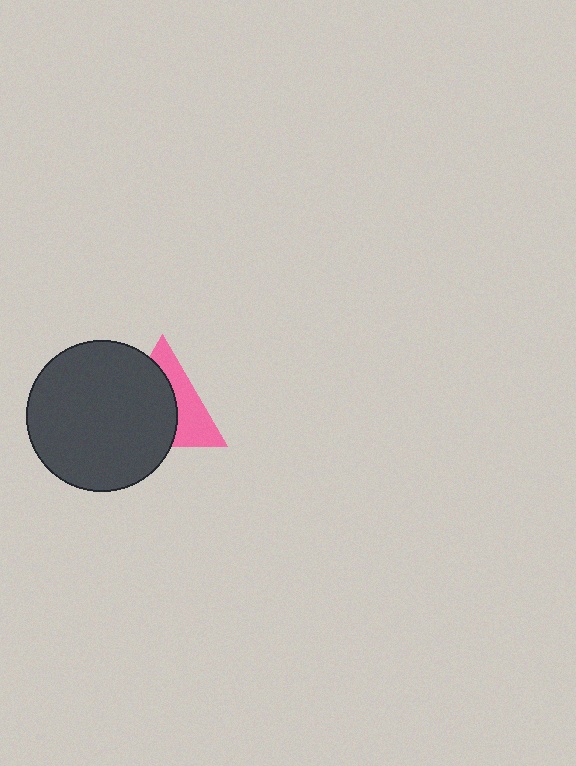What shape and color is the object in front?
The object in front is a dark gray circle.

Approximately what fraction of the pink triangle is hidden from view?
Roughly 58% of the pink triangle is hidden behind the dark gray circle.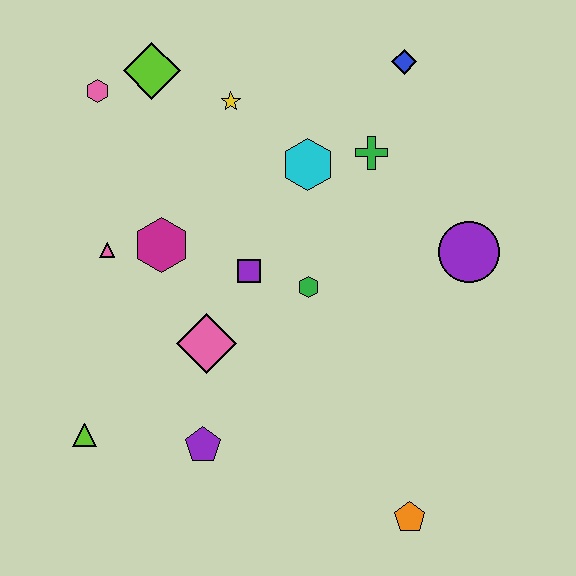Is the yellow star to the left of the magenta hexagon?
No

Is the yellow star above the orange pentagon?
Yes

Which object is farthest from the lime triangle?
The blue diamond is farthest from the lime triangle.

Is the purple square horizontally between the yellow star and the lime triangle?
No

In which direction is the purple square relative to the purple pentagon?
The purple square is above the purple pentagon.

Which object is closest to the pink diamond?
The purple square is closest to the pink diamond.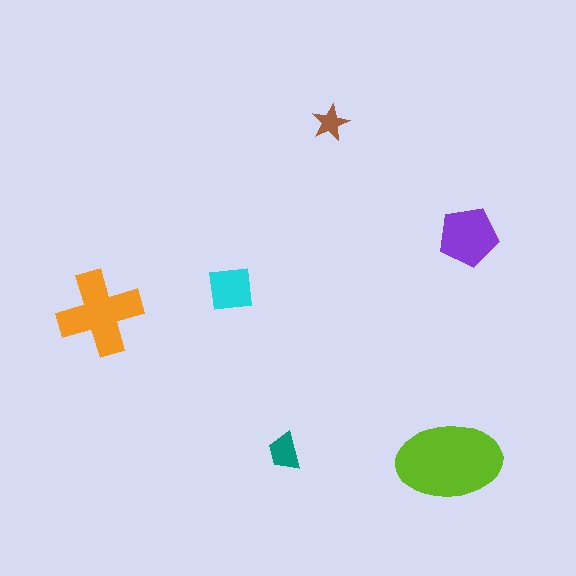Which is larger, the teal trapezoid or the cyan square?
The cyan square.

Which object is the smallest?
The brown star.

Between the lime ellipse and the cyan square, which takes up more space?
The lime ellipse.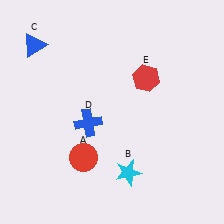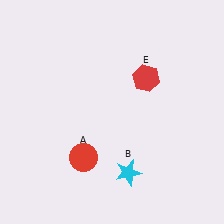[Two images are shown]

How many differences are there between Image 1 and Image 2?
There are 2 differences between the two images.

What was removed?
The blue triangle (C), the blue cross (D) were removed in Image 2.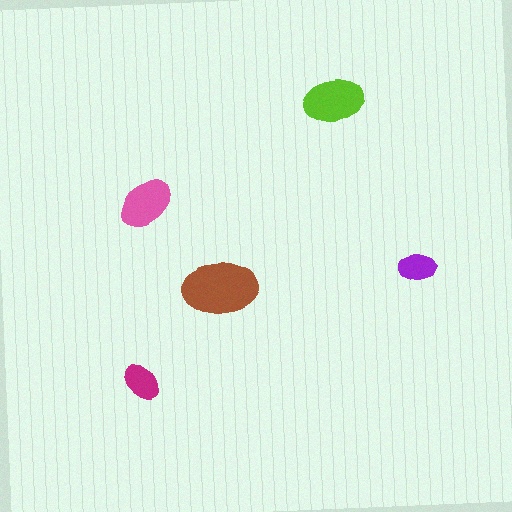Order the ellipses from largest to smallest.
the brown one, the lime one, the pink one, the magenta one, the purple one.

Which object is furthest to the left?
The magenta ellipse is leftmost.